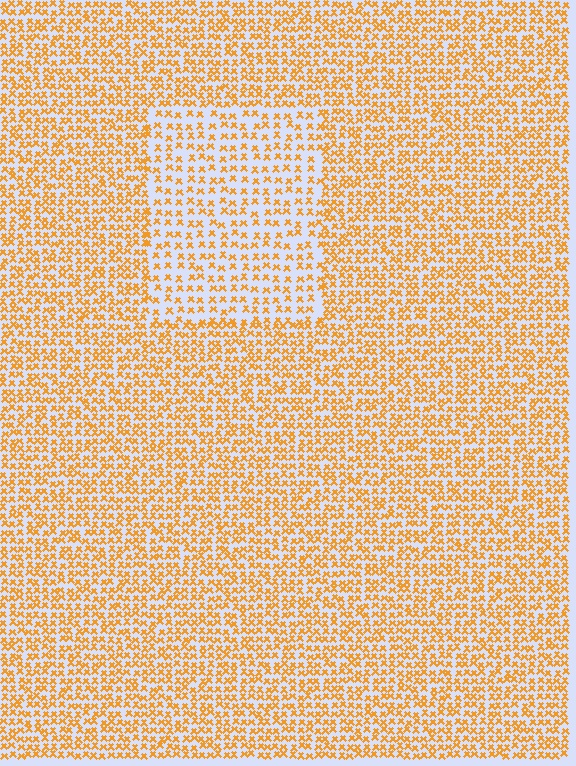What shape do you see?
I see a rectangle.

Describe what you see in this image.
The image contains small orange elements arranged at two different densities. A rectangle-shaped region is visible where the elements are less densely packed than the surrounding area.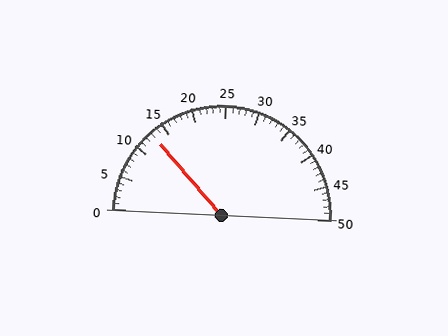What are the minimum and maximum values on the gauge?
The gauge ranges from 0 to 50.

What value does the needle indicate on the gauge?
The needle indicates approximately 13.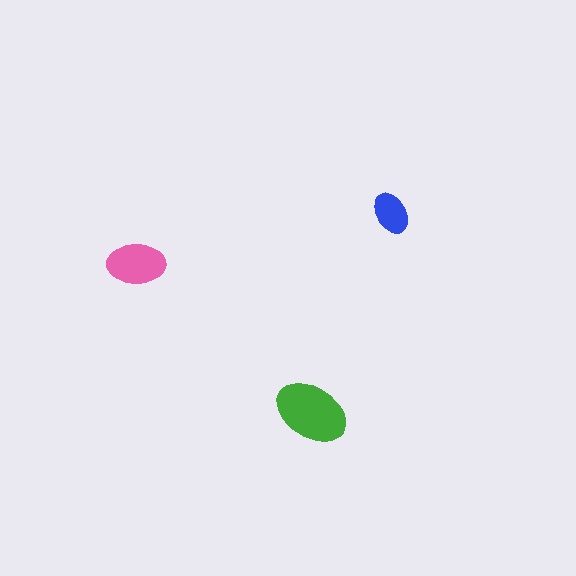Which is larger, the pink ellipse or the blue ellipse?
The pink one.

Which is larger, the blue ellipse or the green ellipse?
The green one.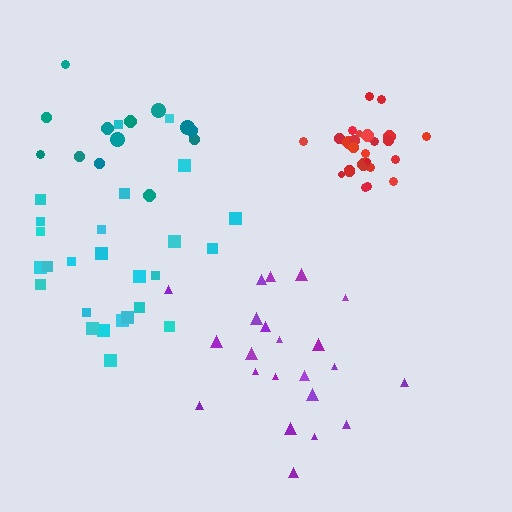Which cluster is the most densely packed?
Red.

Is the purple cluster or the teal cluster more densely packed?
Teal.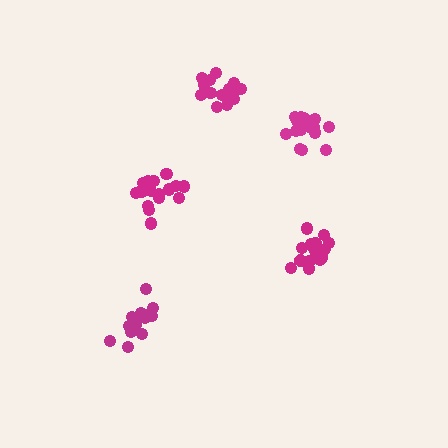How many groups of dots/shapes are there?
There are 5 groups.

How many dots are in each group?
Group 1: 18 dots, Group 2: 18 dots, Group 3: 17 dots, Group 4: 19 dots, Group 5: 18 dots (90 total).